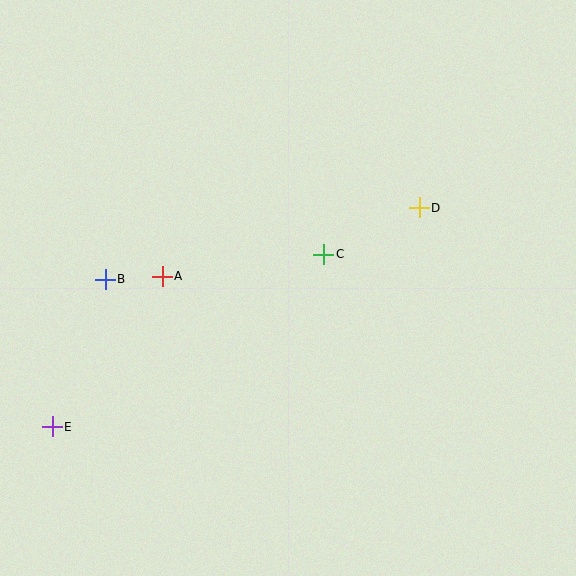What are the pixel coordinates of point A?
Point A is at (162, 276).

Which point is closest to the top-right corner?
Point D is closest to the top-right corner.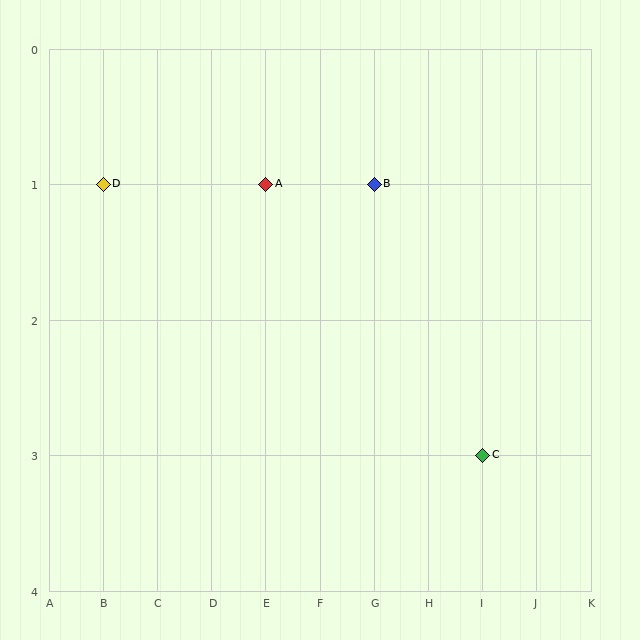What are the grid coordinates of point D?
Point D is at grid coordinates (B, 1).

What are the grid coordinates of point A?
Point A is at grid coordinates (E, 1).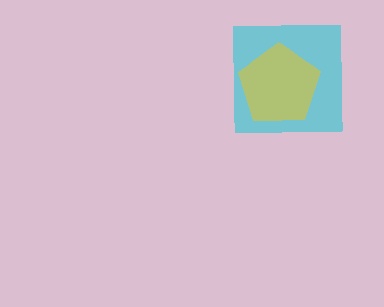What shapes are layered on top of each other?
The layered shapes are: a cyan square, a yellow pentagon.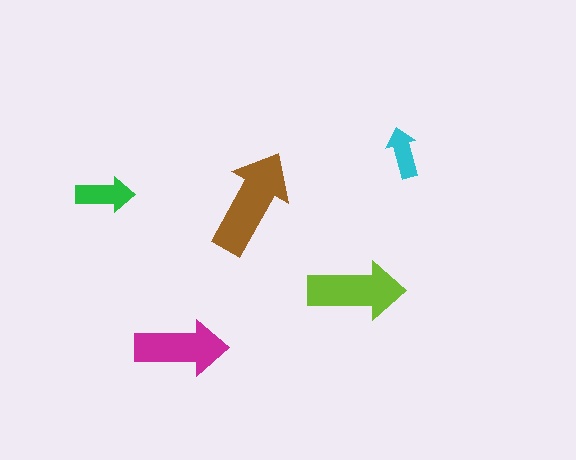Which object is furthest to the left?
The green arrow is leftmost.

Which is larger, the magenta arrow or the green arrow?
The magenta one.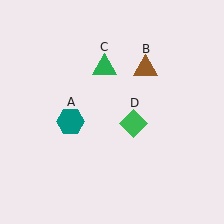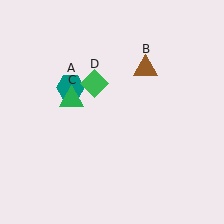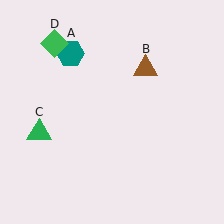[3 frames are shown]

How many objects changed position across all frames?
3 objects changed position: teal hexagon (object A), green triangle (object C), green diamond (object D).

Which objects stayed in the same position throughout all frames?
Brown triangle (object B) remained stationary.